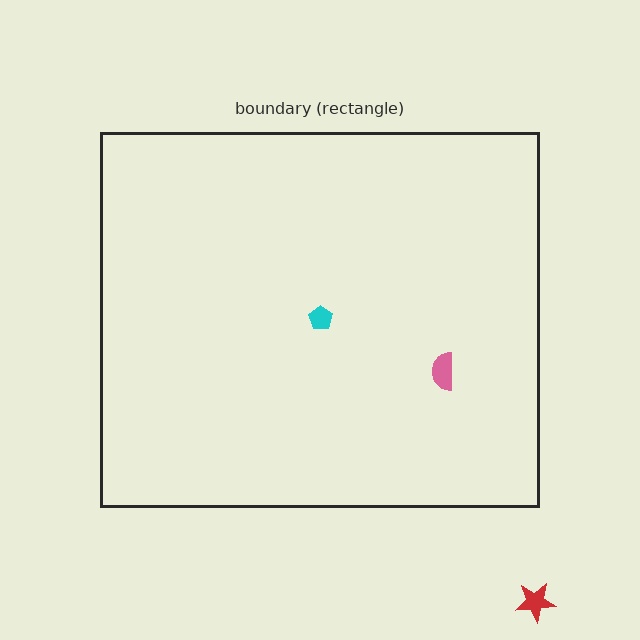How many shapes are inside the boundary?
2 inside, 1 outside.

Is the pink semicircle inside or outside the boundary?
Inside.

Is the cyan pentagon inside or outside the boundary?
Inside.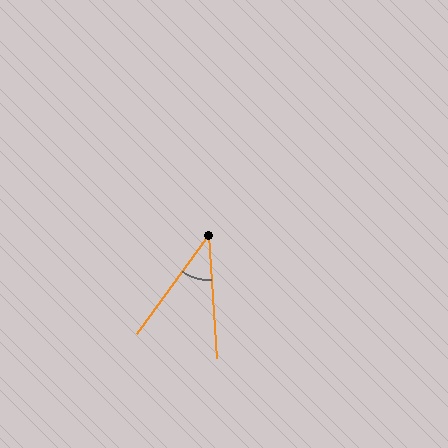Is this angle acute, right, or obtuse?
It is acute.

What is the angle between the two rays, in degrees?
Approximately 40 degrees.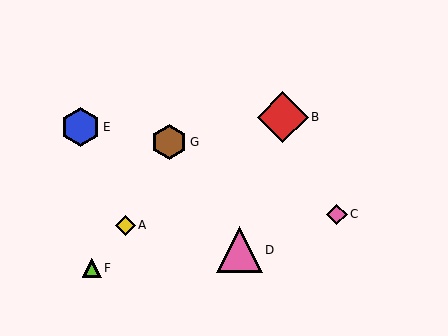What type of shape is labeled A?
Shape A is a yellow diamond.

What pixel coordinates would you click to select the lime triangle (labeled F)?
Click at (92, 268) to select the lime triangle F.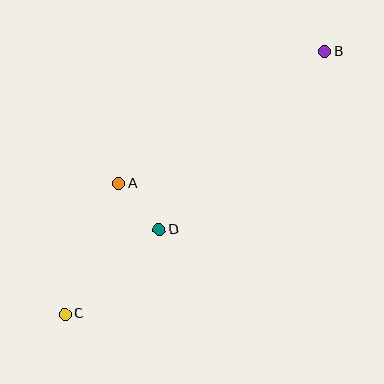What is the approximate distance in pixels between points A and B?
The distance between A and B is approximately 245 pixels.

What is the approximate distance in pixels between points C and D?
The distance between C and D is approximately 126 pixels.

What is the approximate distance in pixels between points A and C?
The distance between A and C is approximately 141 pixels.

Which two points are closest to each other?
Points A and D are closest to each other.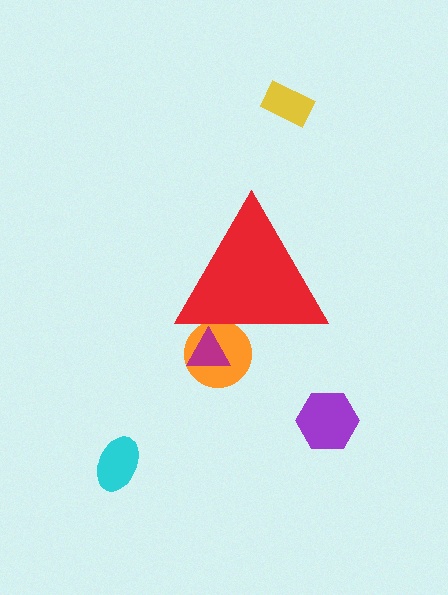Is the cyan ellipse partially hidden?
No, the cyan ellipse is fully visible.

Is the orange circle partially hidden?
Yes, the orange circle is partially hidden behind the red triangle.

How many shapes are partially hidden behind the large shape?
2 shapes are partially hidden.